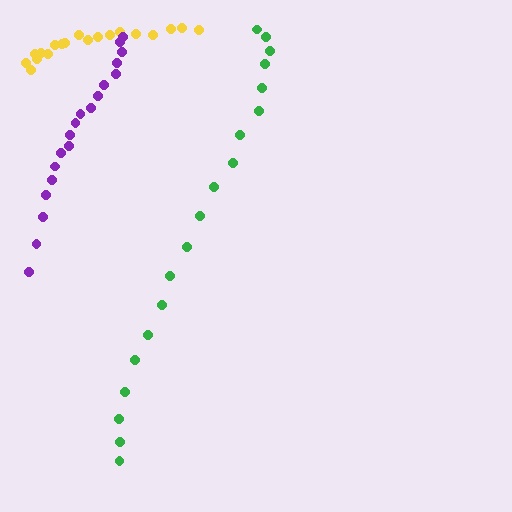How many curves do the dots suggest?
There are 3 distinct paths.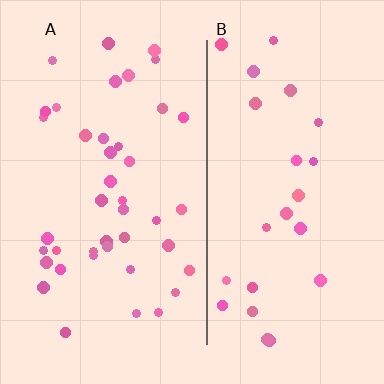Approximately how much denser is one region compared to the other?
Approximately 1.7× — region A over region B.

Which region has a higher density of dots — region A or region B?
A (the left).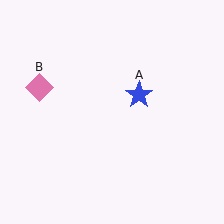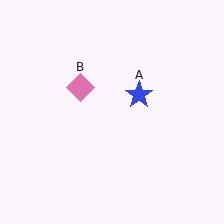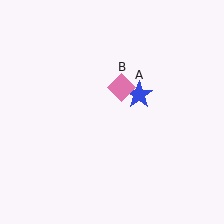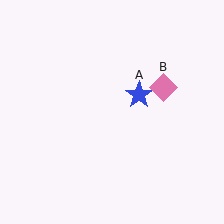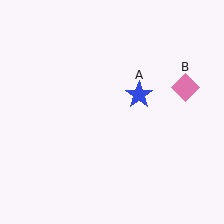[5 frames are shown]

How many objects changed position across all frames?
1 object changed position: pink diamond (object B).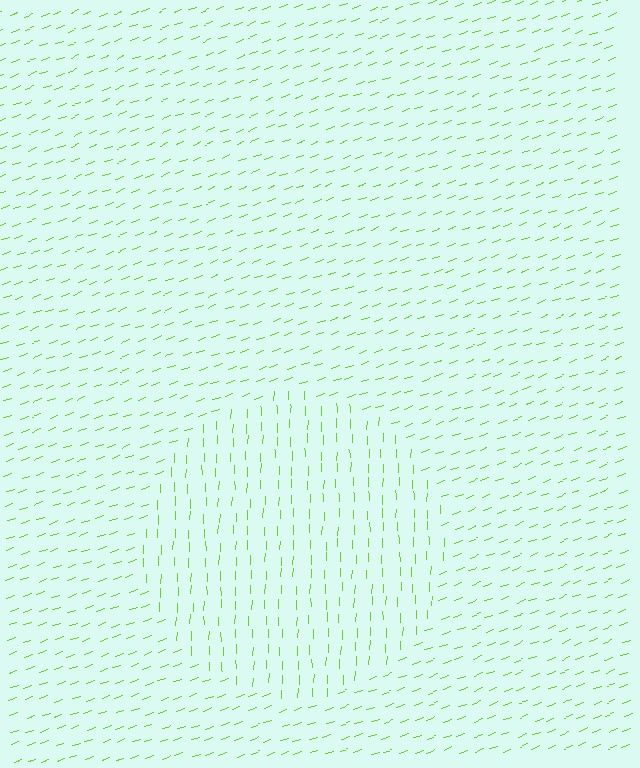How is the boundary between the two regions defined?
The boundary is defined purely by a change in line orientation (approximately 70 degrees difference). All lines are the same color and thickness.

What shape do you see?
I see a circle.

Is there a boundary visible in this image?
Yes, there is a texture boundary formed by a change in line orientation.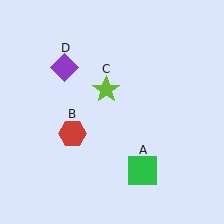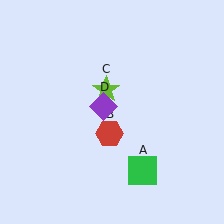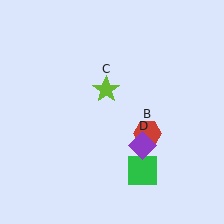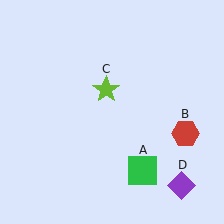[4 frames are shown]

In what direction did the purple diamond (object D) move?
The purple diamond (object D) moved down and to the right.